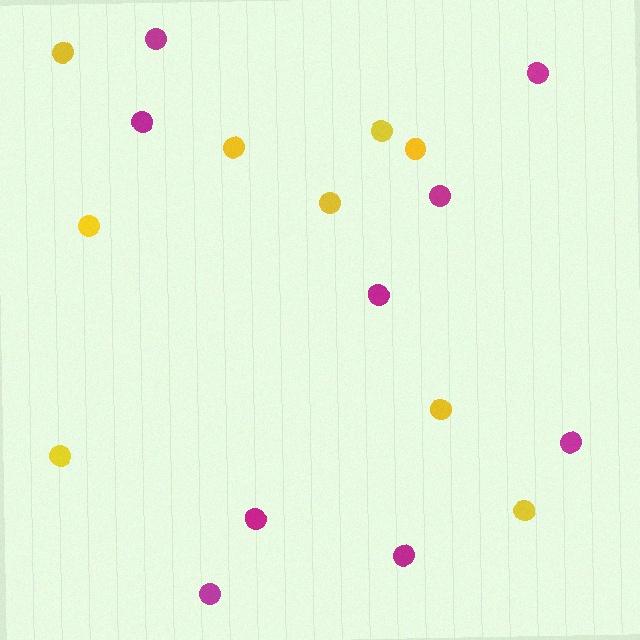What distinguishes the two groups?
There are 2 groups: one group of yellow circles (9) and one group of magenta circles (9).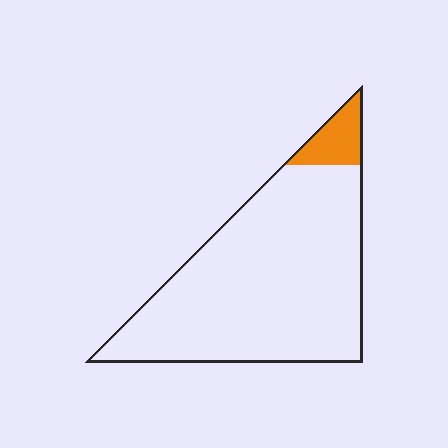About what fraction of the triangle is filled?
About one tenth (1/10).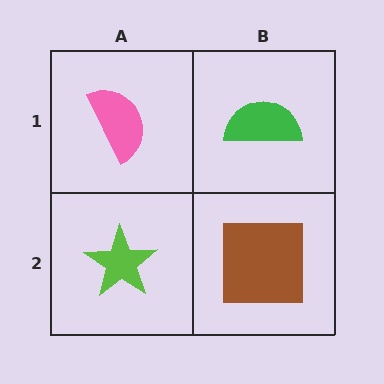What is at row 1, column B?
A green semicircle.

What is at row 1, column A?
A pink semicircle.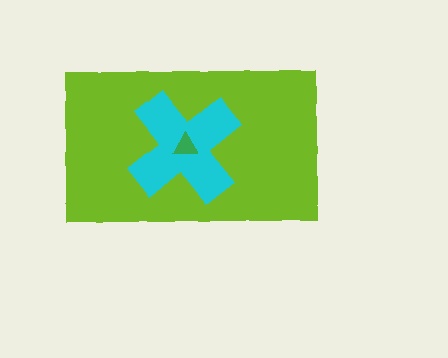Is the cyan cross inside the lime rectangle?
Yes.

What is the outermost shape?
The lime rectangle.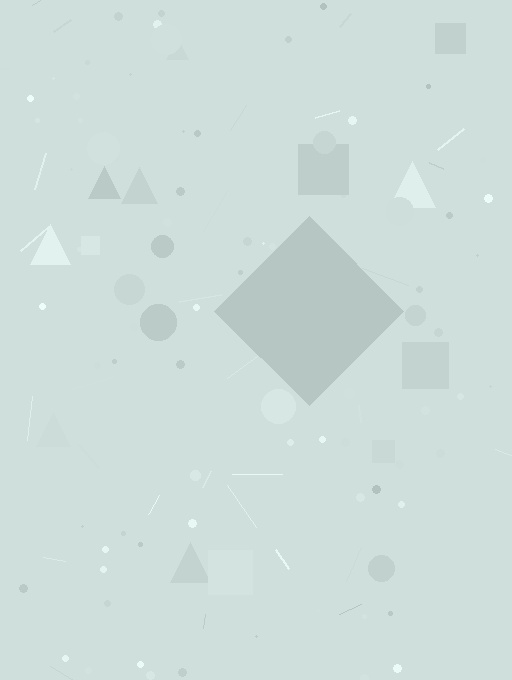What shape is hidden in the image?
A diamond is hidden in the image.